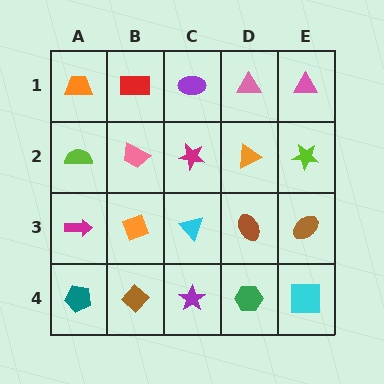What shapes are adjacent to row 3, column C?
A magenta star (row 2, column C), a purple star (row 4, column C), an orange diamond (row 3, column B), a brown ellipse (row 3, column D).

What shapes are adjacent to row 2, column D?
A pink triangle (row 1, column D), a brown ellipse (row 3, column D), a magenta star (row 2, column C), a lime star (row 2, column E).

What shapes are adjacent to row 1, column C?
A magenta star (row 2, column C), a red rectangle (row 1, column B), a pink triangle (row 1, column D).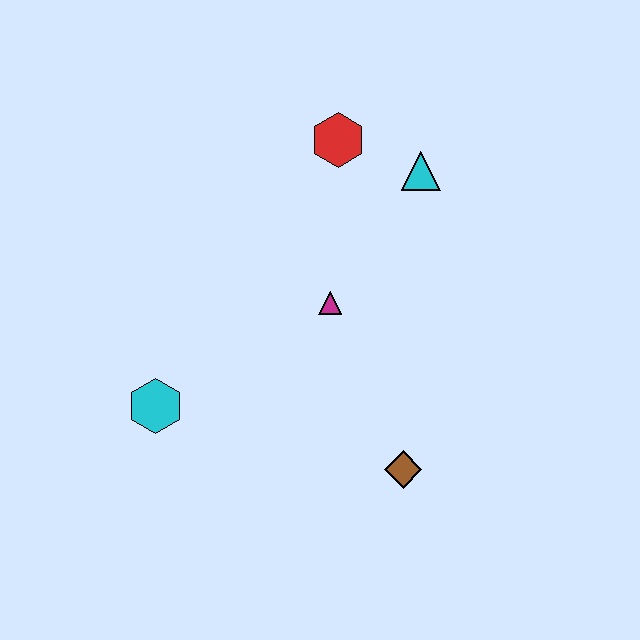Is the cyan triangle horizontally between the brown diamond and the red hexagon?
No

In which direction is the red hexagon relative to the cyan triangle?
The red hexagon is to the left of the cyan triangle.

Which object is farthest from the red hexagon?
The brown diamond is farthest from the red hexagon.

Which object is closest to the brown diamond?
The magenta triangle is closest to the brown diamond.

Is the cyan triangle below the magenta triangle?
No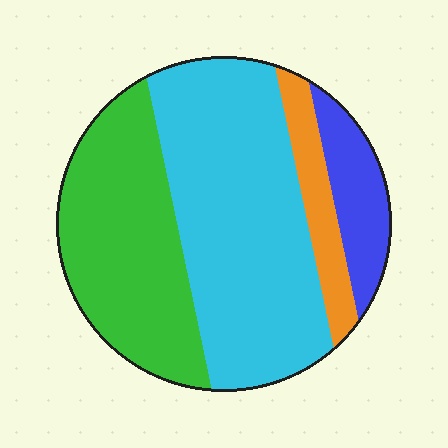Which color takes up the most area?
Cyan, at roughly 45%.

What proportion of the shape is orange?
Orange takes up less than a quarter of the shape.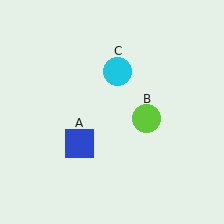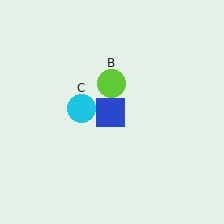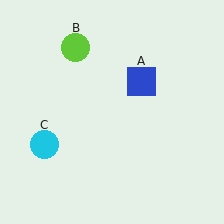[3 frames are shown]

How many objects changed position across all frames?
3 objects changed position: blue square (object A), lime circle (object B), cyan circle (object C).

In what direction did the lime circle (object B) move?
The lime circle (object B) moved up and to the left.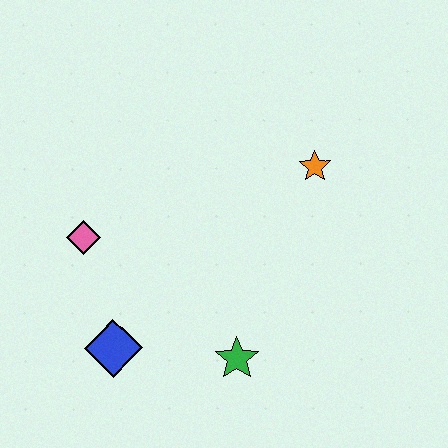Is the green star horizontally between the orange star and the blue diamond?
Yes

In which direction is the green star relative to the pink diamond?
The green star is to the right of the pink diamond.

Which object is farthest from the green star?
The orange star is farthest from the green star.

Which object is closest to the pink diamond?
The blue diamond is closest to the pink diamond.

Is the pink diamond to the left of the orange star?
Yes